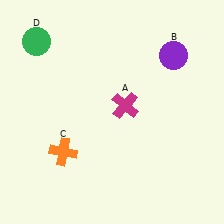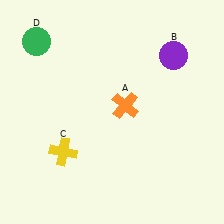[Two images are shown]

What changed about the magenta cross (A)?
In Image 1, A is magenta. In Image 2, it changed to orange.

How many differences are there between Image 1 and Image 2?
There are 2 differences between the two images.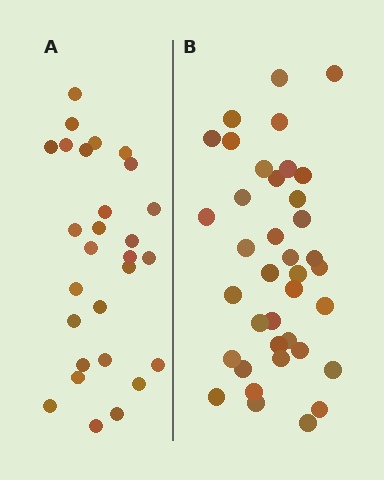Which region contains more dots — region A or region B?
Region B (the right region) has more dots.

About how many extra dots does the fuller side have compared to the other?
Region B has roughly 10 or so more dots than region A.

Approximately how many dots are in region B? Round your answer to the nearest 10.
About 40 dots. (The exact count is 38, which rounds to 40.)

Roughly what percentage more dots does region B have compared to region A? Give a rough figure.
About 35% more.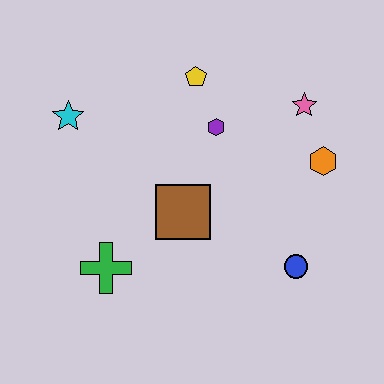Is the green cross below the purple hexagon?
Yes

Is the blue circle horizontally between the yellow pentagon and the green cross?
No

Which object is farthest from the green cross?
The pink star is farthest from the green cross.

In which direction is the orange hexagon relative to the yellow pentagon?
The orange hexagon is to the right of the yellow pentagon.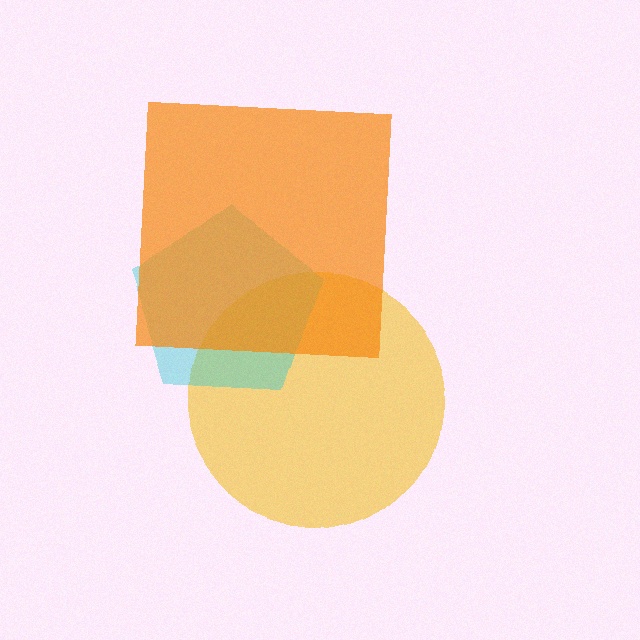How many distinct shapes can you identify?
There are 3 distinct shapes: a yellow circle, a cyan pentagon, an orange square.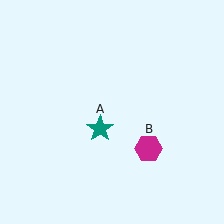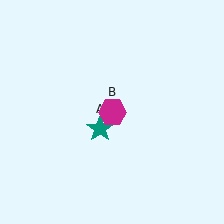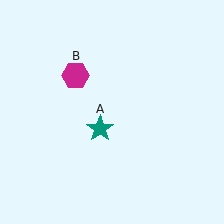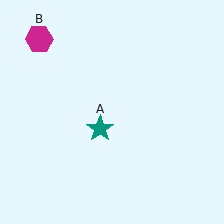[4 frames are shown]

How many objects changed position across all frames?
1 object changed position: magenta hexagon (object B).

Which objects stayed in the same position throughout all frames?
Teal star (object A) remained stationary.